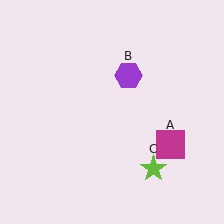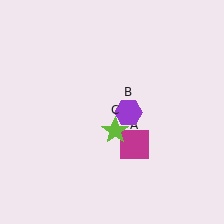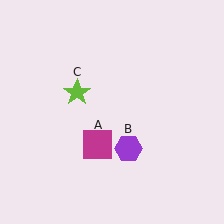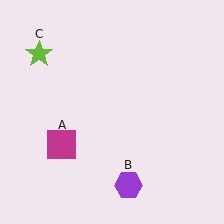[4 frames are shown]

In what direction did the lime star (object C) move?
The lime star (object C) moved up and to the left.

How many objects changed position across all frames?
3 objects changed position: magenta square (object A), purple hexagon (object B), lime star (object C).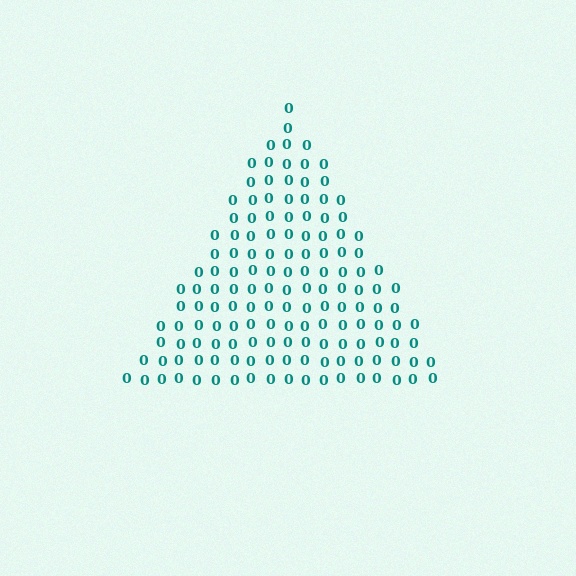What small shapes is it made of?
It is made of small digit 0's.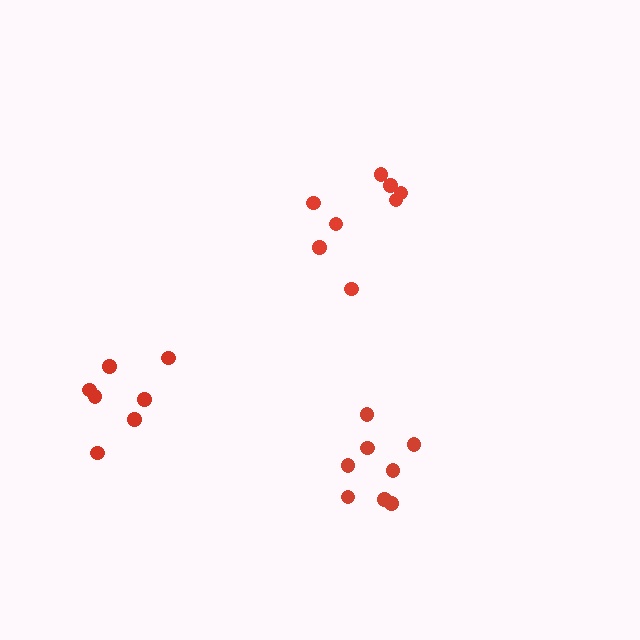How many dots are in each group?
Group 1: 8 dots, Group 2: 7 dots, Group 3: 8 dots (23 total).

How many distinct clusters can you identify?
There are 3 distinct clusters.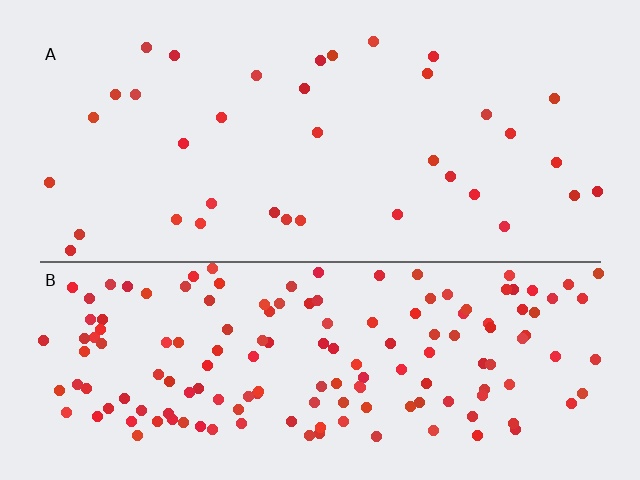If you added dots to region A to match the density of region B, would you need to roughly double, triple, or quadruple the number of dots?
Approximately quadruple.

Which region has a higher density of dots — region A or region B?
B (the bottom).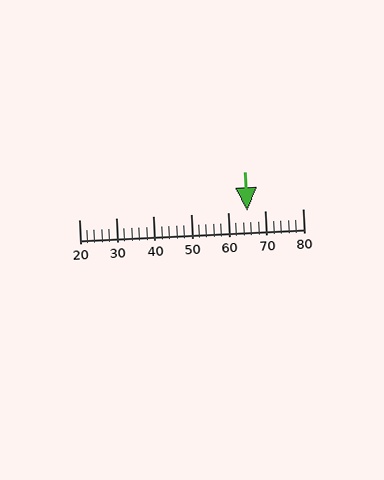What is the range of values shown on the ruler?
The ruler shows values from 20 to 80.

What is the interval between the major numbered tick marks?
The major tick marks are spaced 10 units apart.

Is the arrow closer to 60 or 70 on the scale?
The arrow is closer to 70.